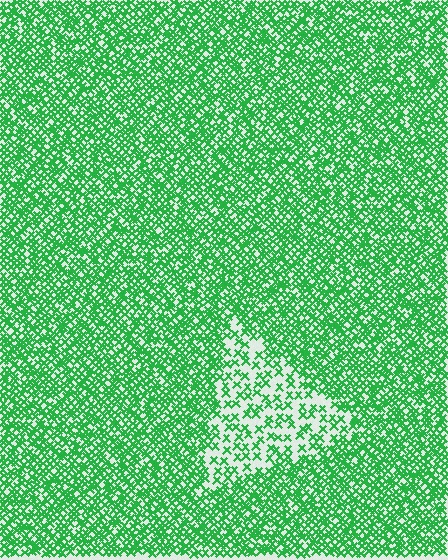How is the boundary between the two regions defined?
The boundary is defined by a change in element density (approximately 2.4x ratio). All elements are the same color, size, and shape.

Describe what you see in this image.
The image contains small green elements arranged at two different densities. A triangle-shaped region is visible where the elements are less densely packed than the surrounding area.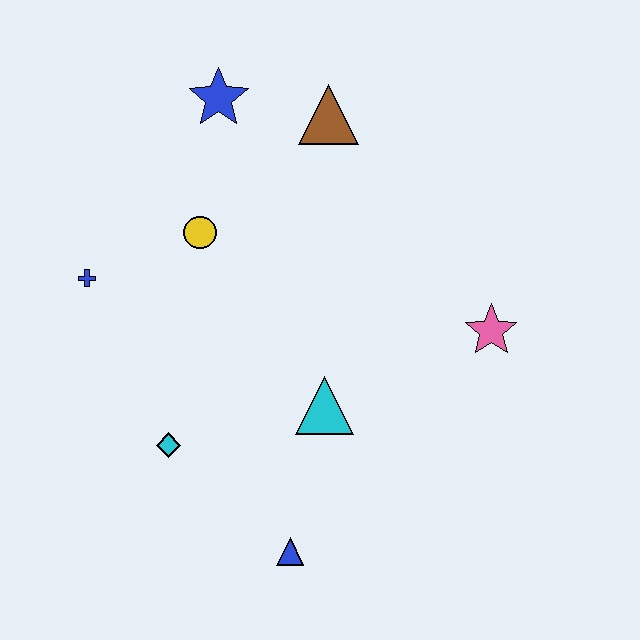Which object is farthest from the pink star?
The blue cross is farthest from the pink star.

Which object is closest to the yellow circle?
The blue cross is closest to the yellow circle.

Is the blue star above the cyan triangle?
Yes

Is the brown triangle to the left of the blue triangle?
No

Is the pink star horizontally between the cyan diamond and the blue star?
No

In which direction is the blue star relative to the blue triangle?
The blue star is above the blue triangle.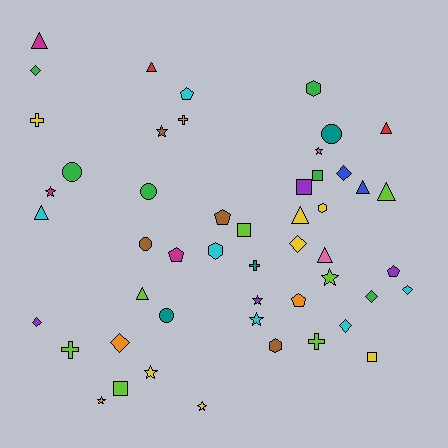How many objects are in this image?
There are 50 objects.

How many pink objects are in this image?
There are 2 pink objects.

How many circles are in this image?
There are 5 circles.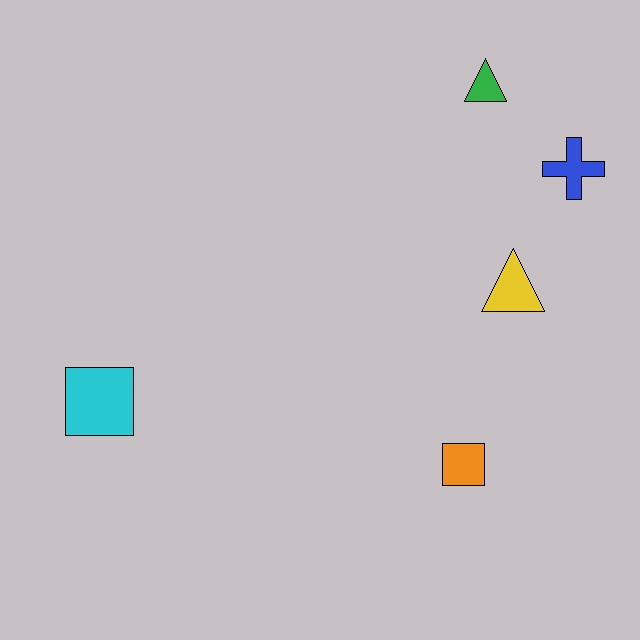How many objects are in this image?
There are 5 objects.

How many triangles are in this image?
There are 2 triangles.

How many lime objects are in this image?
There are no lime objects.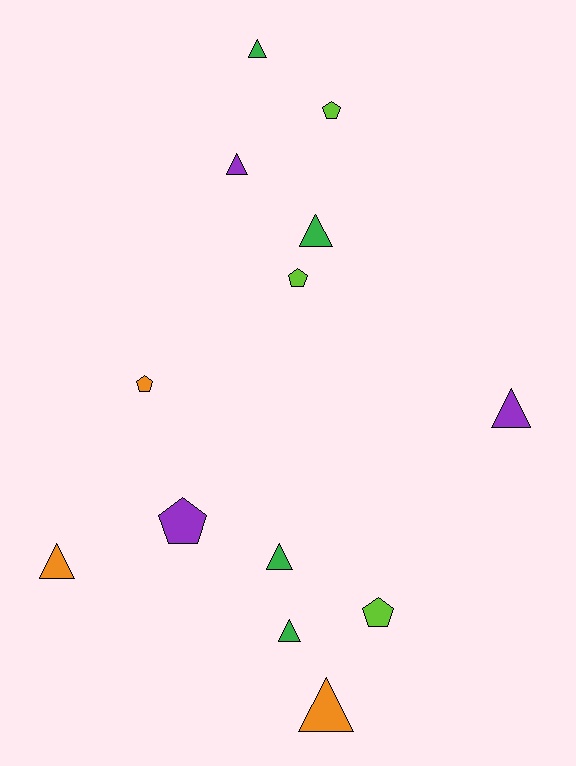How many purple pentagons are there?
There is 1 purple pentagon.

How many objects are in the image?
There are 13 objects.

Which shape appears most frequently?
Triangle, with 8 objects.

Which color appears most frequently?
Green, with 4 objects.